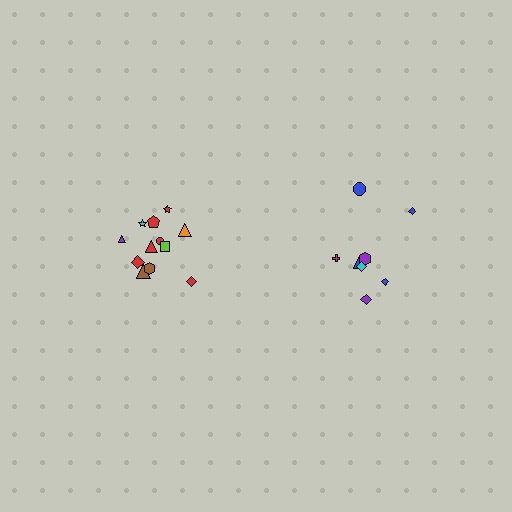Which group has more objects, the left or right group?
The left group.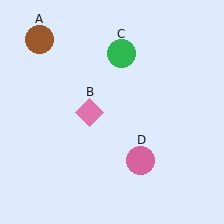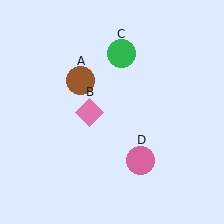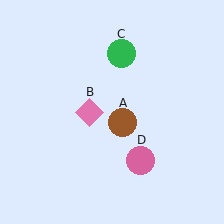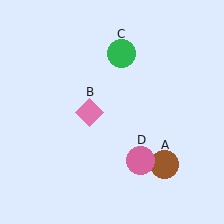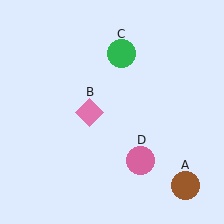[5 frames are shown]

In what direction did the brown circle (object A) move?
The brown circle (object A) moved down and to the right.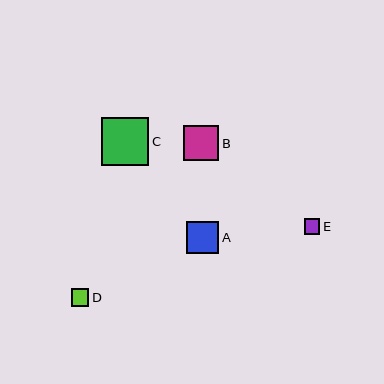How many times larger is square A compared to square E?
Square A is approximately 2.0 times the size of square E.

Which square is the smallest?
Square E is the smallest with a size of approximately 16 pixels.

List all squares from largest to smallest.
From largest to smallest: C, B, A, D, E.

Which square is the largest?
Square C is the largest with a size of approximately 47 pixels.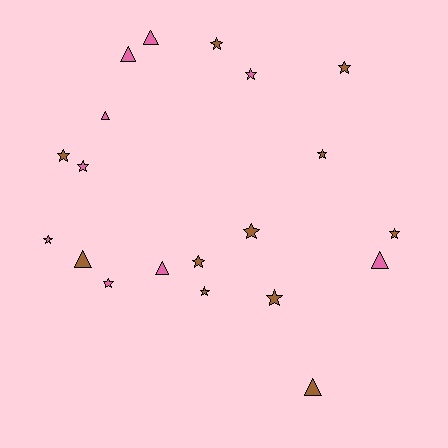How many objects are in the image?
There are 20 objects.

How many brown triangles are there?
There are 2 brown triangles.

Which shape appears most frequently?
Star, with 13 objects.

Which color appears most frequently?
Brown, with 11 objects.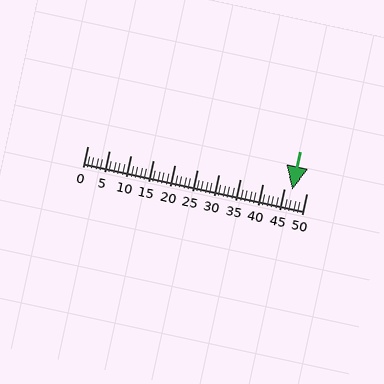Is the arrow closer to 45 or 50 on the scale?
The arrow is closer to 45.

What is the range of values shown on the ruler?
The ruler shows values from 0 to 50.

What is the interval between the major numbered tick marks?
The major tick marks are spaced 5 units apart.